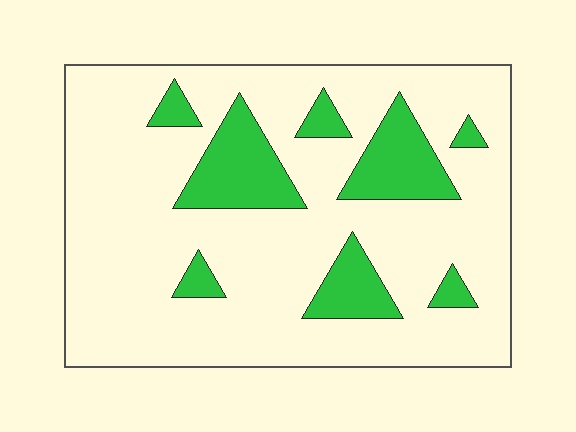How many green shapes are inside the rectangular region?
8.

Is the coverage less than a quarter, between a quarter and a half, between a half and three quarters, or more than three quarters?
Less than a quarter.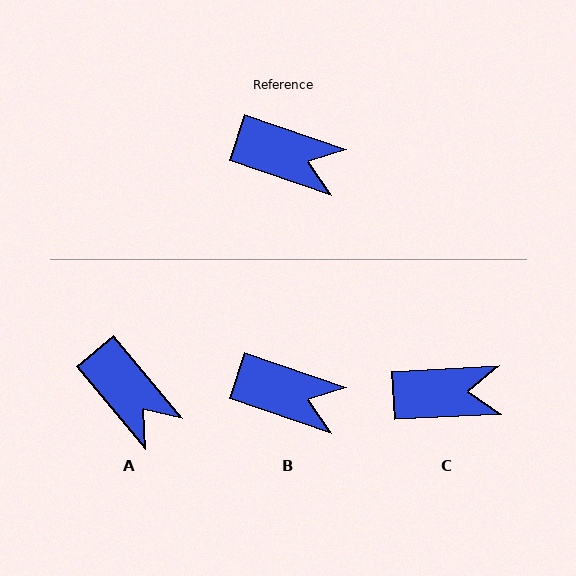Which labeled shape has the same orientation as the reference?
B.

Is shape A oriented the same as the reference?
No, it is off by about 31 degrees.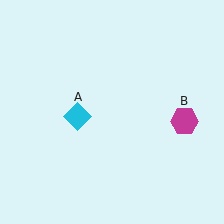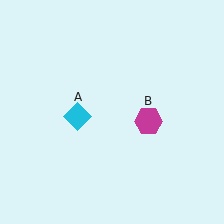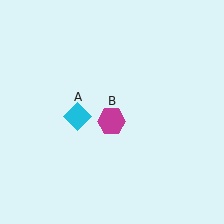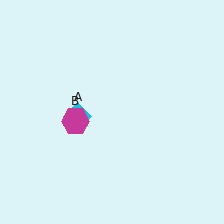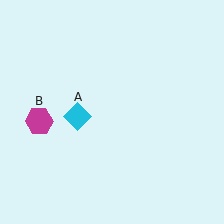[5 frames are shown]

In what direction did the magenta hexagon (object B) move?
The magenta hexagon (object B) moved left.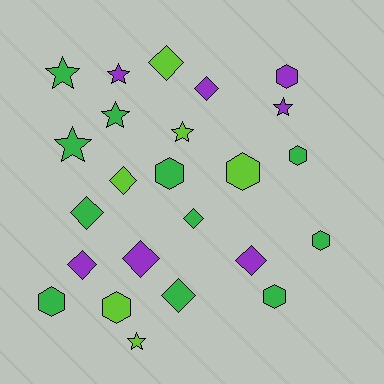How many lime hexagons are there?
There are 2 lime hexagons.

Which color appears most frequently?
Green, with 11 objects.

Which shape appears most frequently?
Diamond, with 9 objects.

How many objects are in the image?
There are 24 objects.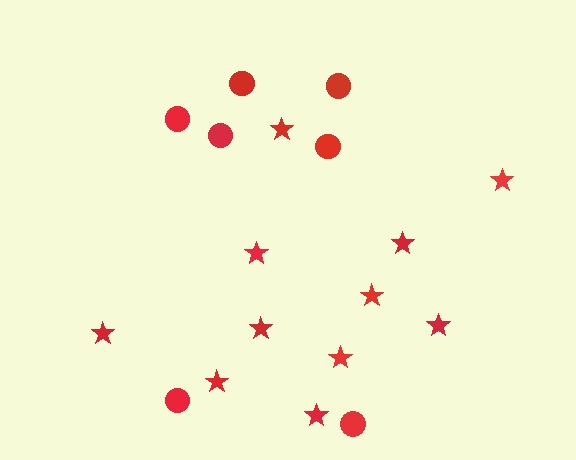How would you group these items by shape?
There are 2 groups: one group of stars (11) and one group of circles (7).